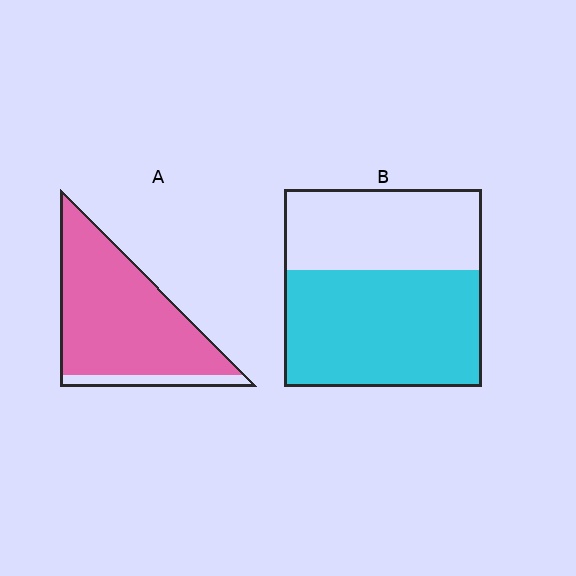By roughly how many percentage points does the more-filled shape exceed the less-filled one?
By roughly 30 percentage points (A over B).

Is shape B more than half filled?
Yes.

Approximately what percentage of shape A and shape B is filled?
A is approximately 90% and B is approximately 60%.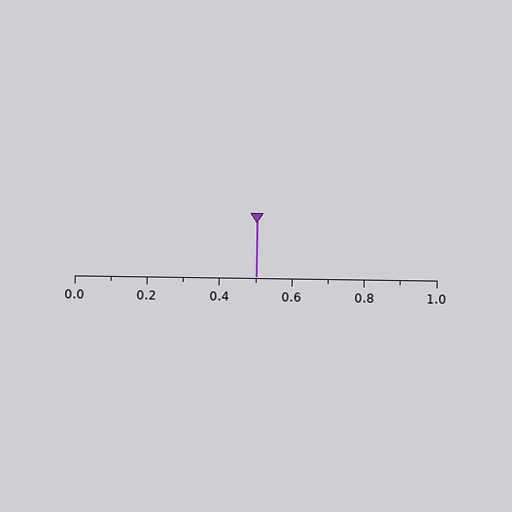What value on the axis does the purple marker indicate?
The marker indicates approximately 0.5.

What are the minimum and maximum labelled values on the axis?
The axis runs from 0.0 to 1.0.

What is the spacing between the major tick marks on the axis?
The major ticks are spaced 0.2 apart.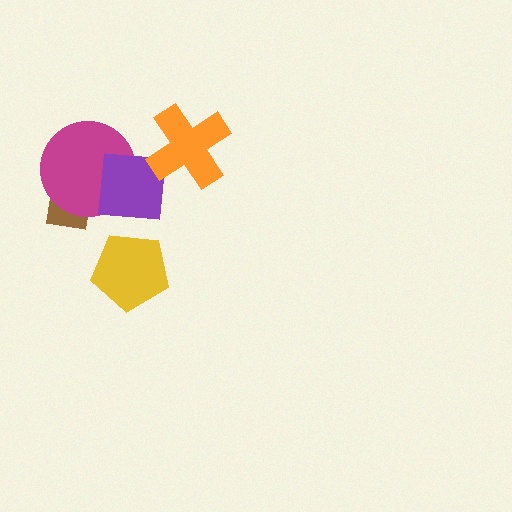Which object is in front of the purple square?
The orange cross is in front of the purple square.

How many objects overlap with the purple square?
2 objects overlap with the purple square.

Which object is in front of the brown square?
The magenta circle is in front of the brown square.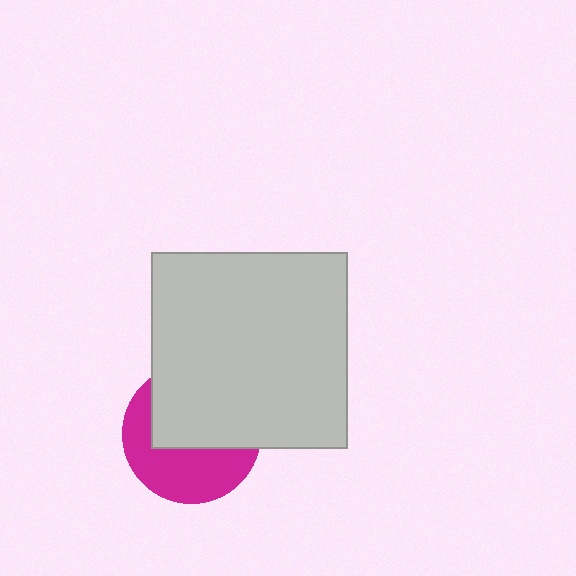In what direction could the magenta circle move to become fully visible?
The magenta circle could move down. That would shift it out from behind the light gray square entirely.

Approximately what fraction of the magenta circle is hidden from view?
Roughly 53% of the magenta circle is hidden behind the light gray square.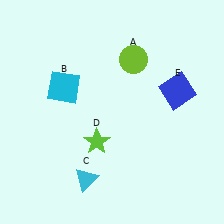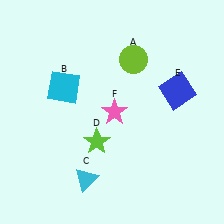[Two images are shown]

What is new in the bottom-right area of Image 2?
A pink star (F) was added in the bottom-right area of Image 2.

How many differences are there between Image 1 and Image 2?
There is 1 difference between the two images.